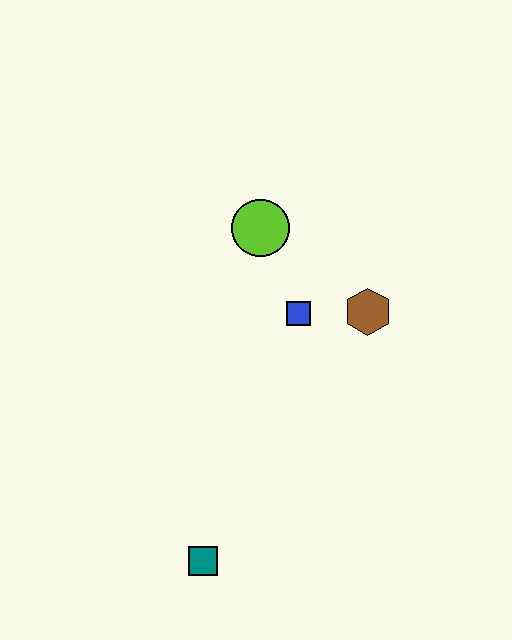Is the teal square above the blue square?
No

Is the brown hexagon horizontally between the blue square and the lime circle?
No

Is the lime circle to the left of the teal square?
No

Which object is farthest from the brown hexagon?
The teal square is farthest from the brown hexagon.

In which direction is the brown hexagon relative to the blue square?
The brown hexagon is to the right of the blue square.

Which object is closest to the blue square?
The brown hexagon is closest to the blue square.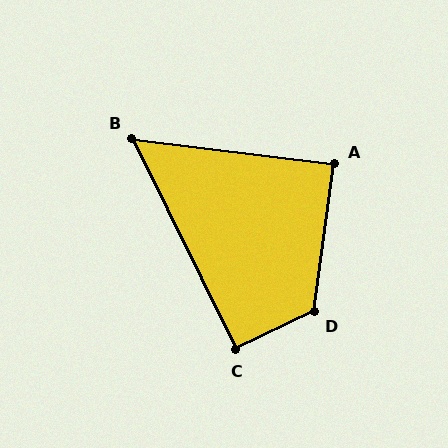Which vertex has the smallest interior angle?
B, at approximately 57 degrees.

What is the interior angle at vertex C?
Approximately 91 degrees (approximately right).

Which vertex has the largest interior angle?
D, at approximately 123 degrees.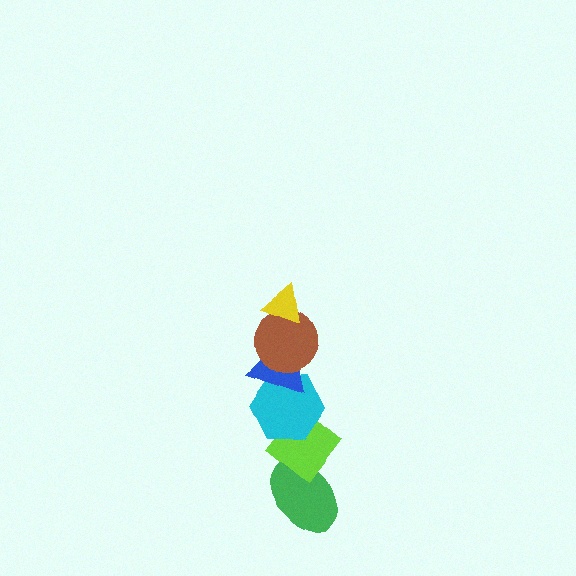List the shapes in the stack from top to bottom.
From top to bottom: the yellow triangle, the brown circle, the blue triangle, the cyan hexagon, the lime diamond, the green ellipse.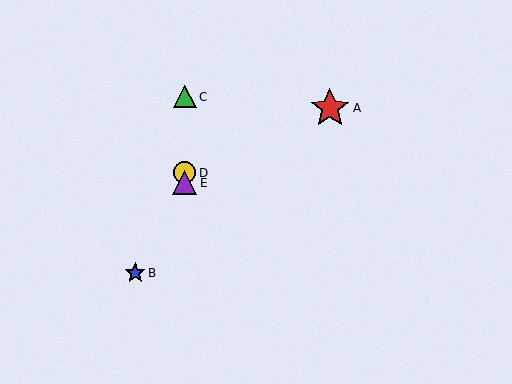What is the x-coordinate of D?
Object D is at x≈185.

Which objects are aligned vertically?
Objects C, D, E are aligned vertically.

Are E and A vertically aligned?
No, E is at x≈185 and A is at x≈330.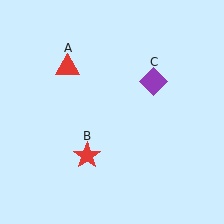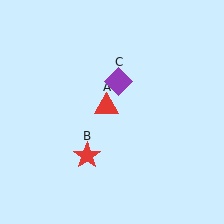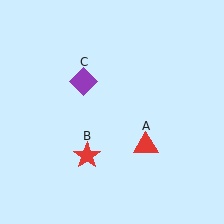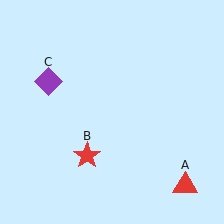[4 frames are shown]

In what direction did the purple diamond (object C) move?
The purple diamond (object C) moved left.